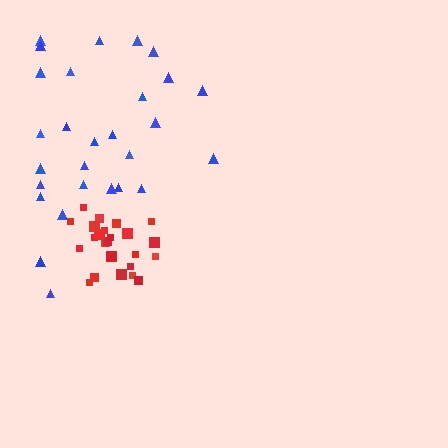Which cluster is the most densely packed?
Red.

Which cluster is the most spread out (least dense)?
Blue.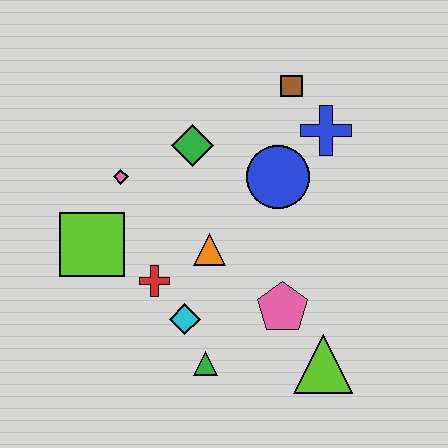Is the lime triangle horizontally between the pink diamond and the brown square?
No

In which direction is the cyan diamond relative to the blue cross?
The cyan diamond is below the blue cross.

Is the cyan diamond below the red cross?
Yes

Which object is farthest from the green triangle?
The brown square is farthest from the green triangle.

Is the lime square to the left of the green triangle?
Yes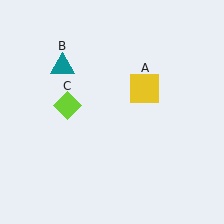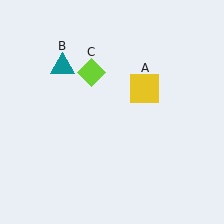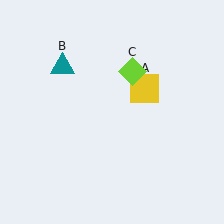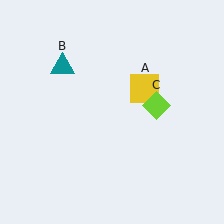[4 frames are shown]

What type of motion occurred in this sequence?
The lime diamond (object C) rotated clockwise around the center of the scene.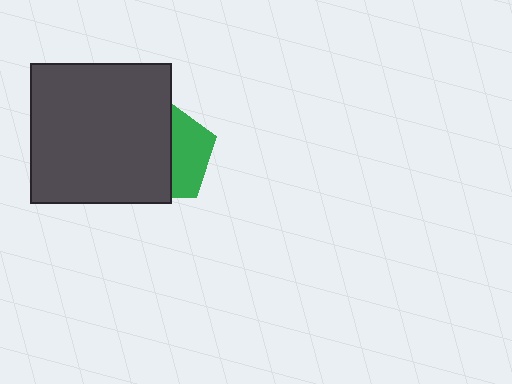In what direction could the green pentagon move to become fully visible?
The green pentagon could move right. That would shift it out from behind the dark gray square entirely.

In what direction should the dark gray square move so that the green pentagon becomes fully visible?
The dark gray square should move left. That is the shortest direction to clear the overlap and leave the green pentagon fully visible.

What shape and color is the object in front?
The object in front is a dark gray square.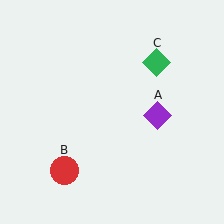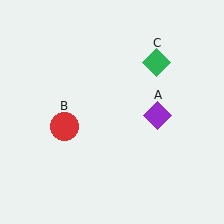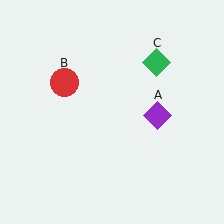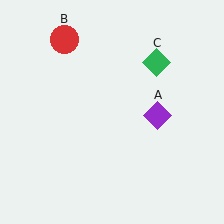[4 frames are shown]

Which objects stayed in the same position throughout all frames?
Purple diamond (object A) and green diamond (object C) remained stationary.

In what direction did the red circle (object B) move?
The red circle (object B) moved up.